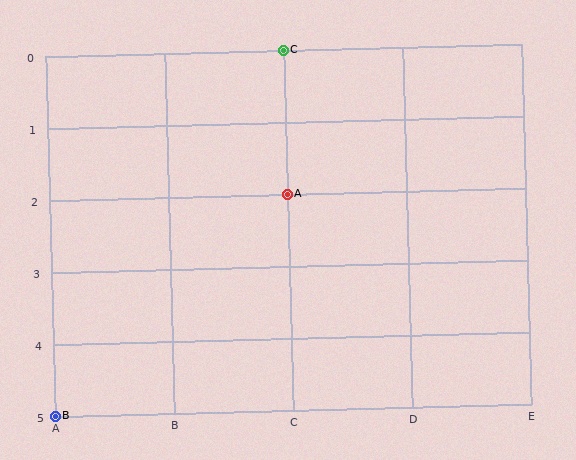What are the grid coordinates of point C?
Point C is at grid coordinates (C, 0).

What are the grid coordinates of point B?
Point B is at grid coordinates (A, 5).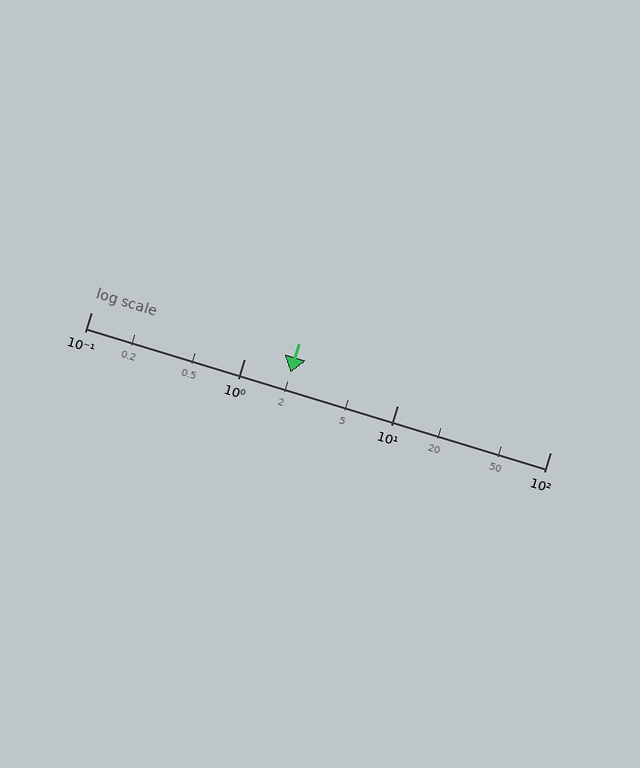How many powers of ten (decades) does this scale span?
The scale spans 3 decades, from 0.1 to 100.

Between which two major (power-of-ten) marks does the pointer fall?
The pointer is between 1 and 10.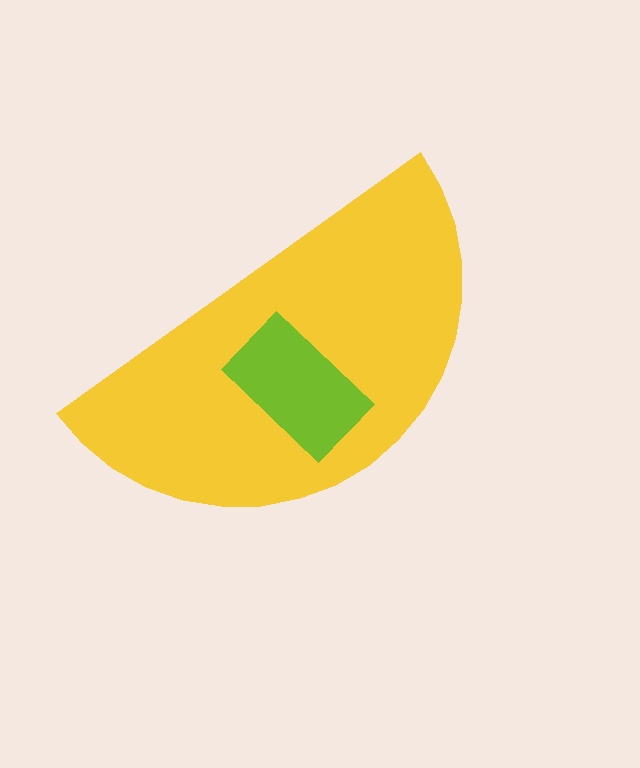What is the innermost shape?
The lime rectangle.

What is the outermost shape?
The yellow semicircle.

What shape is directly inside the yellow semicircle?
The lime rectangle.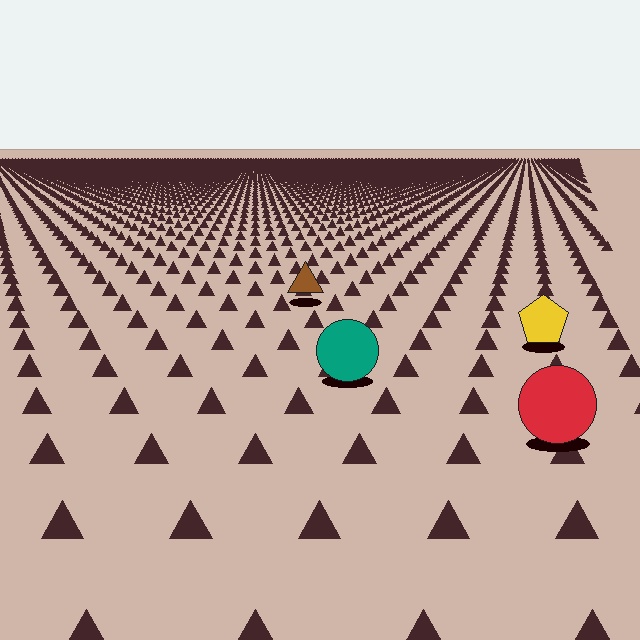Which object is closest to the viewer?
The red circle is closest. The texture marks near it are larger and more spread out.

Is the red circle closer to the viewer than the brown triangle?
Yes. The red circle is closer — you can tell from the texture gradient: the ground texture is coarser near it.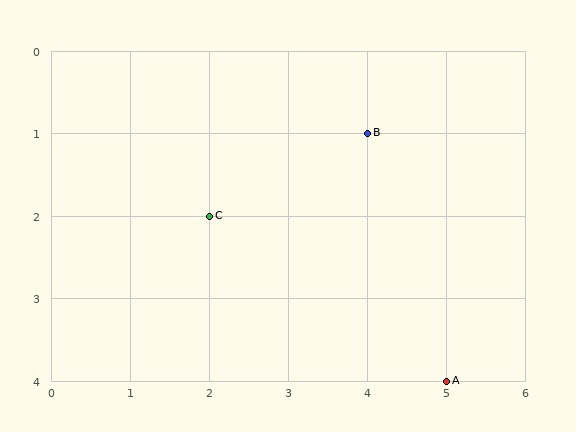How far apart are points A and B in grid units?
Points A and B are 1 column and 3 rows apart (about 3.2 grid units diagonally).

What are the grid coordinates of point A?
Point A is at grid coordinates (5, 4).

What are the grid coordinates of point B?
Point B is at grid coordinates (4, 1).